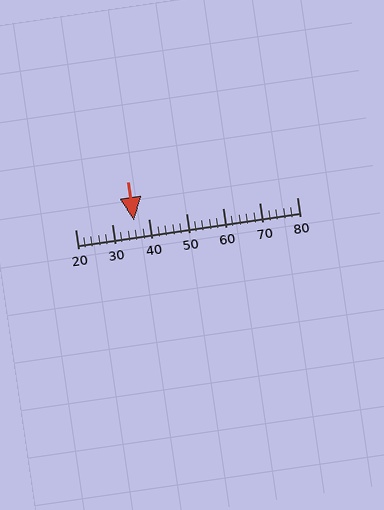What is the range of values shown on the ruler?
The ruler shows values from 20 to 80.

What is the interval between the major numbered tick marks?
The major tick marks are spaced 10 units apart.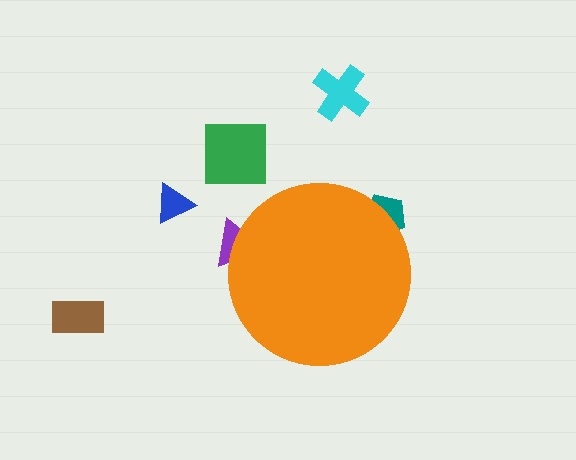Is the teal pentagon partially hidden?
Yes, the teal pentagon is partially hidden behind the orange circle.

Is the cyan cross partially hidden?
No, the cyan cross is fully visible.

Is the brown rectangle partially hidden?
No, the brown rectangle is fully visible.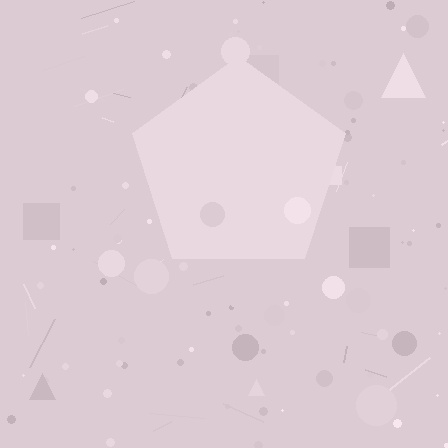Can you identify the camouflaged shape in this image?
The camouflaged shape is a pentagon.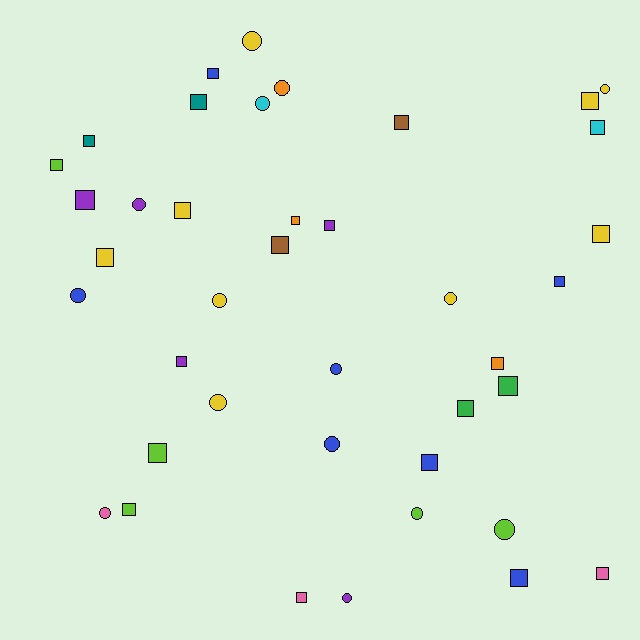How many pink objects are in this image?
There are 3 pink objects.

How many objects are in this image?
There are 40 objects.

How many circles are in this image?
There are 15 circles.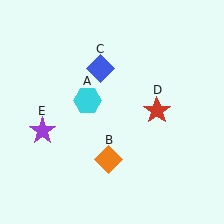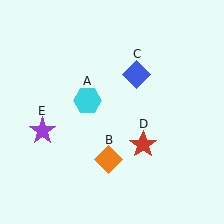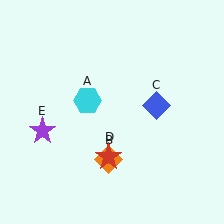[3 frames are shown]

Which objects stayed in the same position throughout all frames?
Cyan hexagon (object A) and orange diamond (object B) and purple star (object E) remained stationary.